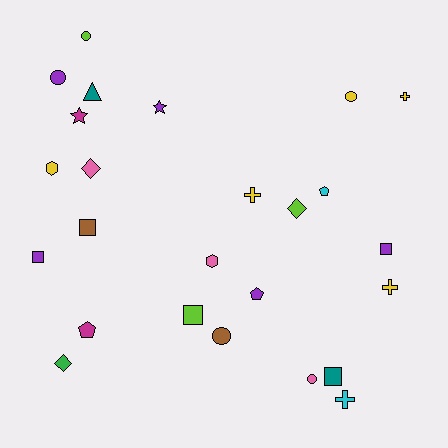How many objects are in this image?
There are 25 objects.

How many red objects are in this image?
There are no red objects.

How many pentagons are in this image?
There are 3 pentagons.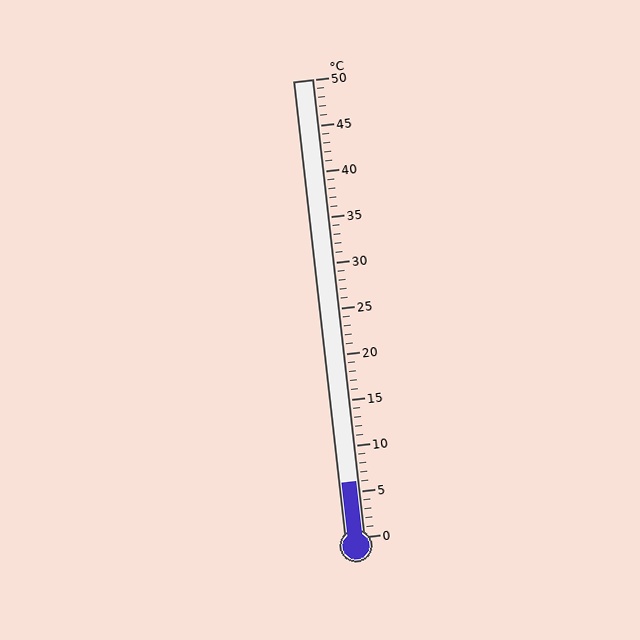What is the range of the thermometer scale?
The thermometer scale ranges from 0°C to 50°C.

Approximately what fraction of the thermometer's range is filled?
The thermometer is filled to approximately 10% of its range.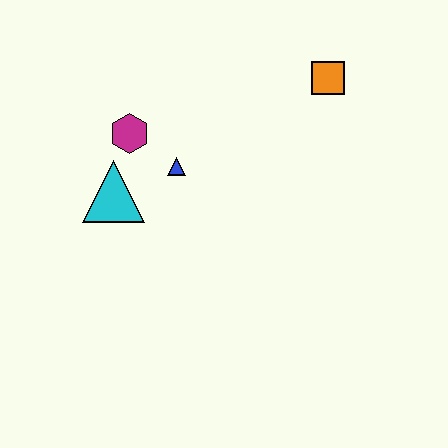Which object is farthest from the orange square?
The cyan triangle is farthest from the orange square.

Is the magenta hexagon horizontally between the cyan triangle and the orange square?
Yes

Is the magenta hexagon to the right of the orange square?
No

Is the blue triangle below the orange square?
Yes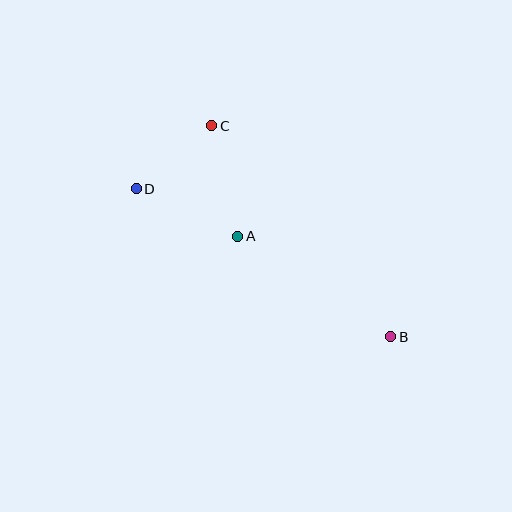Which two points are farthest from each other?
Points B and D are farthest from each other.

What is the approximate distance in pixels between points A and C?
The distance between A and C is approximately 113 pixels.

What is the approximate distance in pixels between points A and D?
The distance between A and D is approximately 112 pixels.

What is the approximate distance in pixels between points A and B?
The distance between A and B is approximately 183 pixels.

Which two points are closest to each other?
Points C and D are closest to each other.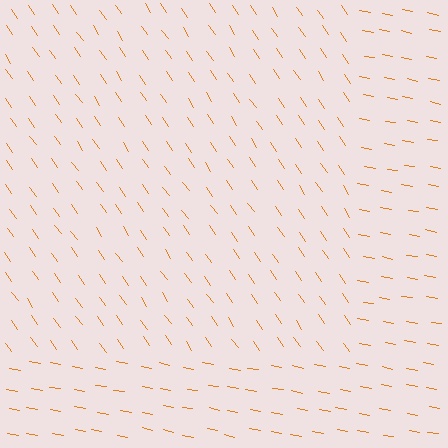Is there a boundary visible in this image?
Yes, there is a texture boundary formed by a change in line orientation.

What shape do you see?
I see a rectangle.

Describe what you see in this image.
The image is filled with small orange line segments. A rectangle region in the image has lines oriented differently from the surrounding lines, creating a visible texture boundary.